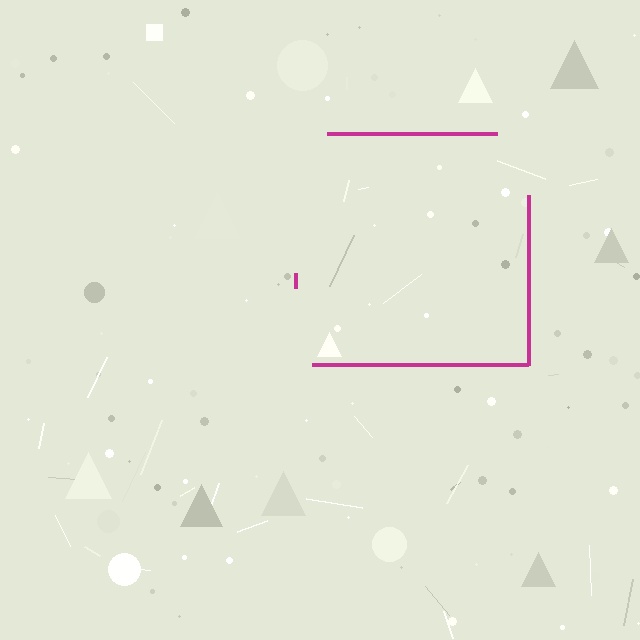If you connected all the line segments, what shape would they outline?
They would outline a square.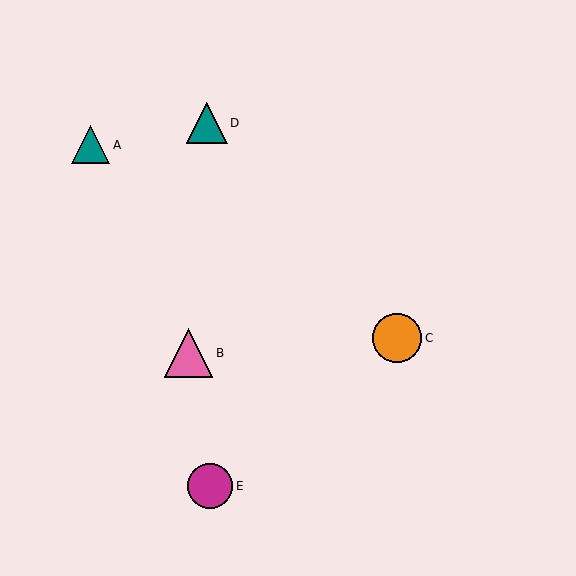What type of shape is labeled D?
Shape D is a teal triangle.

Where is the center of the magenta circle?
The center of the magenta circle is at (210, 486).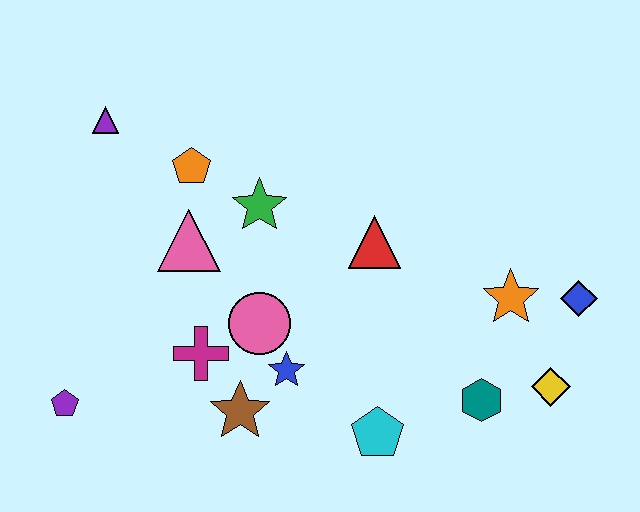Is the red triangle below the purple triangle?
Yes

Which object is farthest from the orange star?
The purple pentagon is farthest from the orange star.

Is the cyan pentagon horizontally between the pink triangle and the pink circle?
No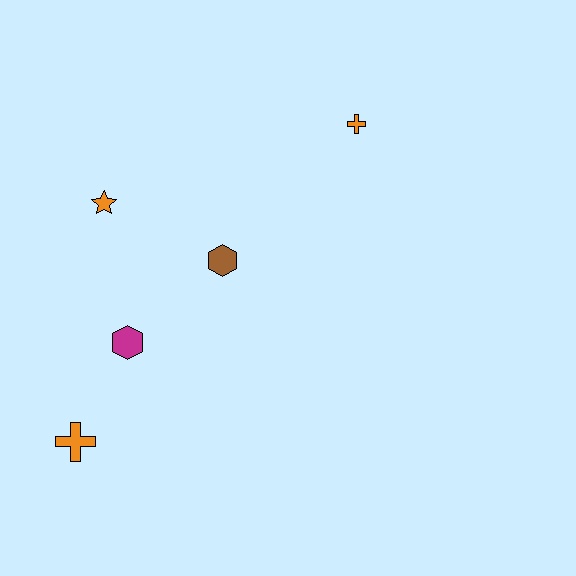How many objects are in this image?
There are 5 objects.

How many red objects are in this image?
There are no red objects.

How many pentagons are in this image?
There are no pentagons.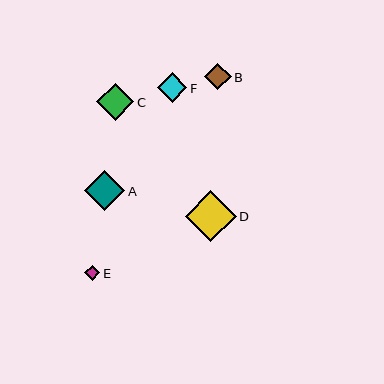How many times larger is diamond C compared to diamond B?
Diamond C is approximately 1.4 times the size of diamond B.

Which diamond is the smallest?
Diamond E is the smallest with a size of approximately 15 pixels.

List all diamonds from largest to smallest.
From largest to smallest: D, A, C, F, B, E.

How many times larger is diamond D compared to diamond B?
Diamond D is approximately 1.9 times the size of diamond B.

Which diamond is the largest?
Diamond D is the largest with a size of approximately 51 pixels.